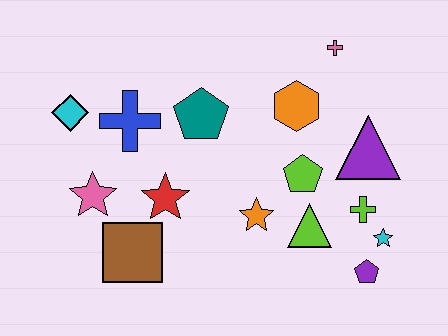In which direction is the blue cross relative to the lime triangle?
The blue cross is to the left of the lime triangle.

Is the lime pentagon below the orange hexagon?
Yes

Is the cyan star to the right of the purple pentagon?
Yes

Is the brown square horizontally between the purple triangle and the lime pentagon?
No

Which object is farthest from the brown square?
The pink cross is farthest from the brown square.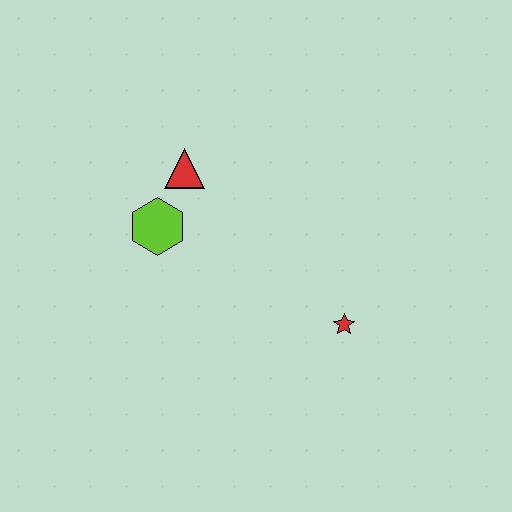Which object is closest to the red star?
The lime hexagon is closest to the red star.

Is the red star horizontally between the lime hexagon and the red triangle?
No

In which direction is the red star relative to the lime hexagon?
The red star is to the right of the lime hexagon.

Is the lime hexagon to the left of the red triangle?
Yes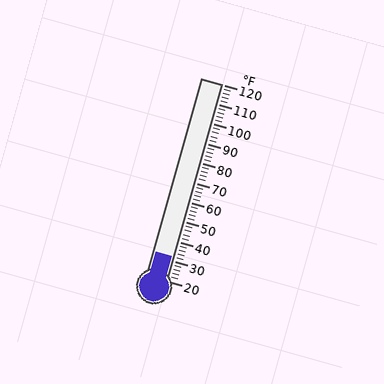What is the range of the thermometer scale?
The thermometer scale ranges from 20°F to 120°F.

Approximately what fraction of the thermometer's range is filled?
The thermometer is filled to approximately 10% of its range.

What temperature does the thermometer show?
The thermometer shows approximately 32°F.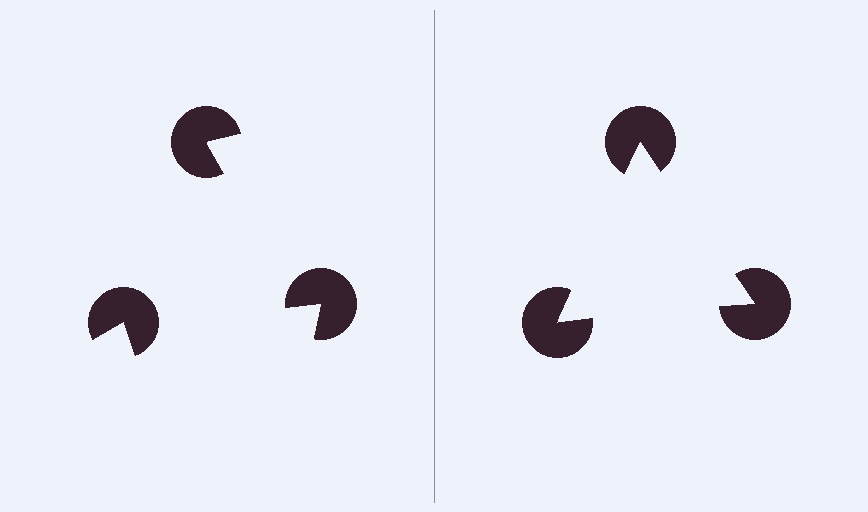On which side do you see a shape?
An illusory triangle appears on the right side. On the left side the wedge cuts are rotated, so no coherent shape forms.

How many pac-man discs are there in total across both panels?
6 — 3 on each side.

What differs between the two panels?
The pac-man discs are positioned identically on both sides; only the wedge orientations differ. On the right they align to a triangle; on the left they are misaligned.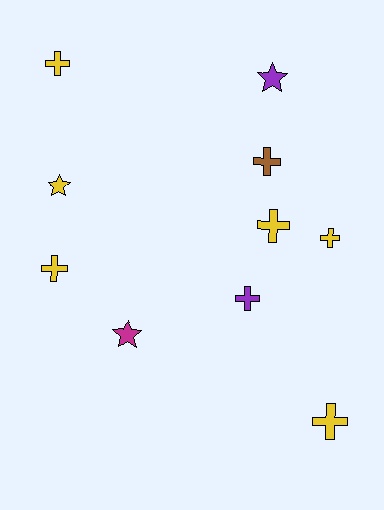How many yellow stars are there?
There is 1 yellow star.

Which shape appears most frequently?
Cross, with 7 objects.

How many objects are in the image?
There are 10 objects.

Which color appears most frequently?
Yellow, with 6 objects.